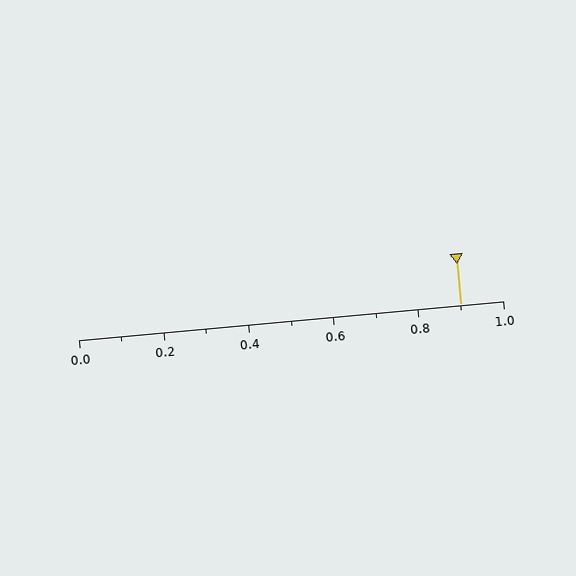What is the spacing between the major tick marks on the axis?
The major ticks are spaced 0.2 apart.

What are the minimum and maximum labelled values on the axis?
The axis runs from 0.0 to 1.0.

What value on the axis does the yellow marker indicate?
The marker indicates approximately 0.9.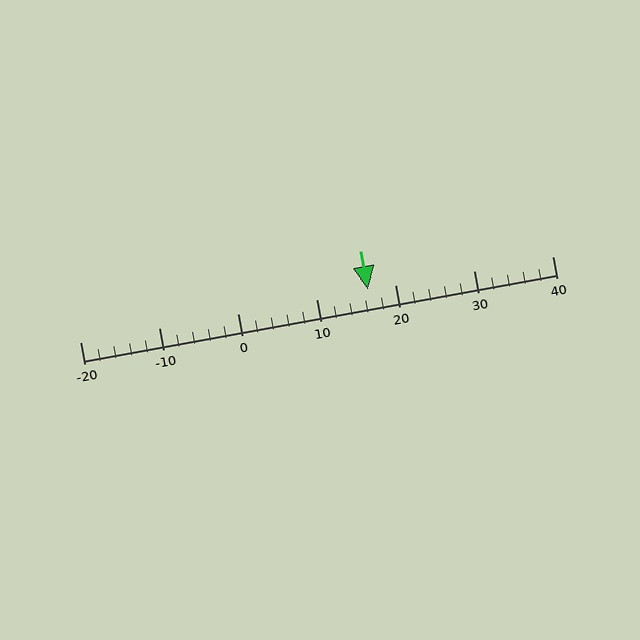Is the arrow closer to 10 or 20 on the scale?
The arrow is closer to 20.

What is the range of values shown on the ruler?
The ruler shows values from -20 to 40.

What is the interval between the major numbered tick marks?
The major tick marks are spaced 10 units apart.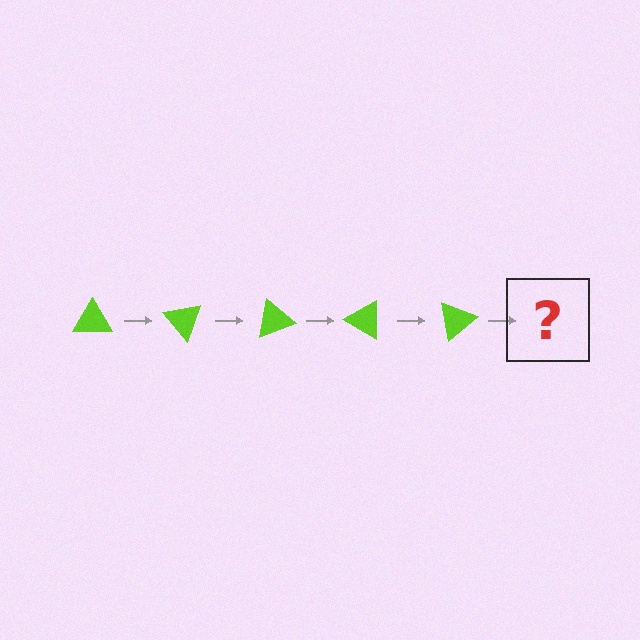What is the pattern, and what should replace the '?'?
The pattern is that the triangle rotates 50 degrees each step. The '?' should be a lime triangle rotated 250 degrees.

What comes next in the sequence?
The next element should be a lime triangle rotated 250 degrees.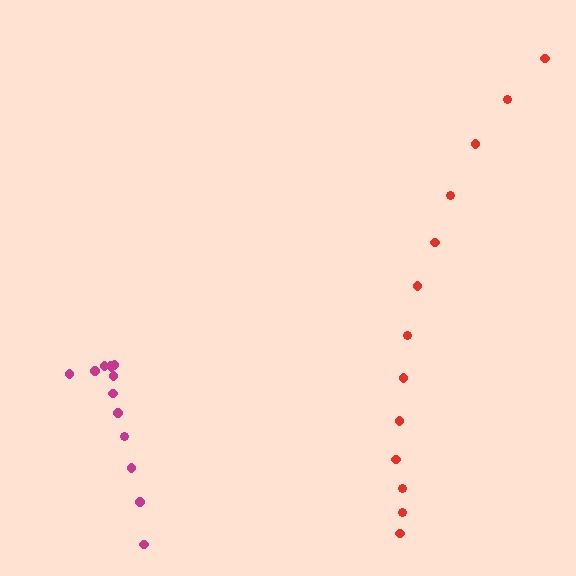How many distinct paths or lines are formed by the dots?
There are 2 distinct paths.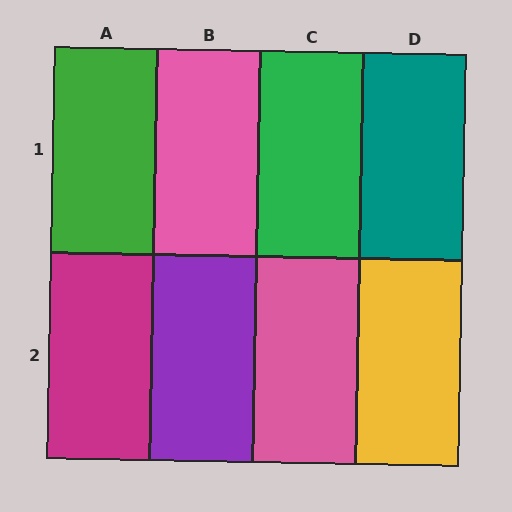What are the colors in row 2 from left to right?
Magenta, purple, pink, yellow.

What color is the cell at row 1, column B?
Pink.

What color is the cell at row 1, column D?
Teal.